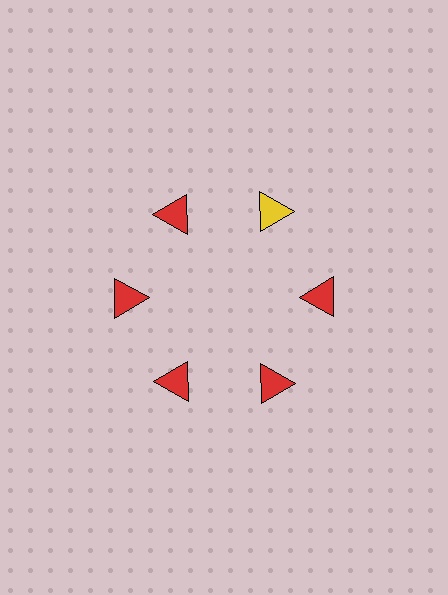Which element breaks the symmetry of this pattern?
The yellow triangle at roughly the 1 o'clock position breaks the symmetry. All other shapes are red triangles.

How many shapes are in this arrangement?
There are 6 shapes arranged in a ring pattern.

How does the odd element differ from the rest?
It has a different color: yellow instead of red.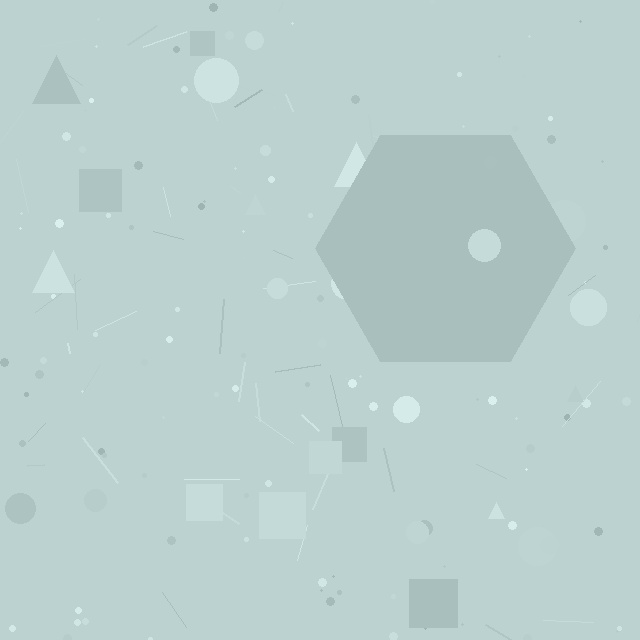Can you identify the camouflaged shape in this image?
The camouflaged shape is a hexagon.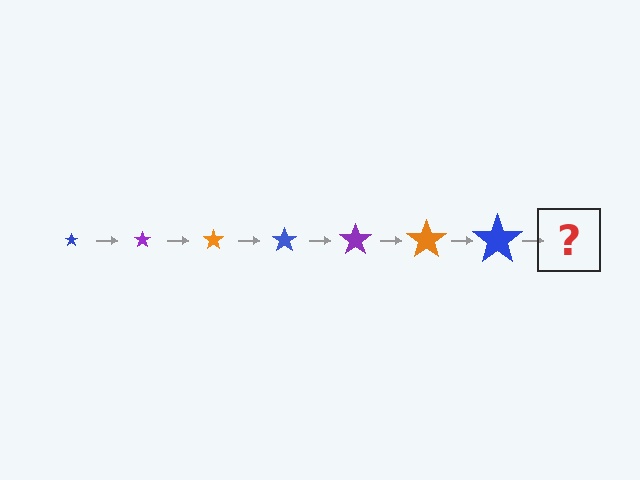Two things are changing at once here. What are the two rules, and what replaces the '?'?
The two rules are that the star grows larger each step and the color cycles through blue, purple, and orange. The '?' should be a purple star, larger than the previous one.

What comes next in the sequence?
The next element should be a purple star, larger than the previous one.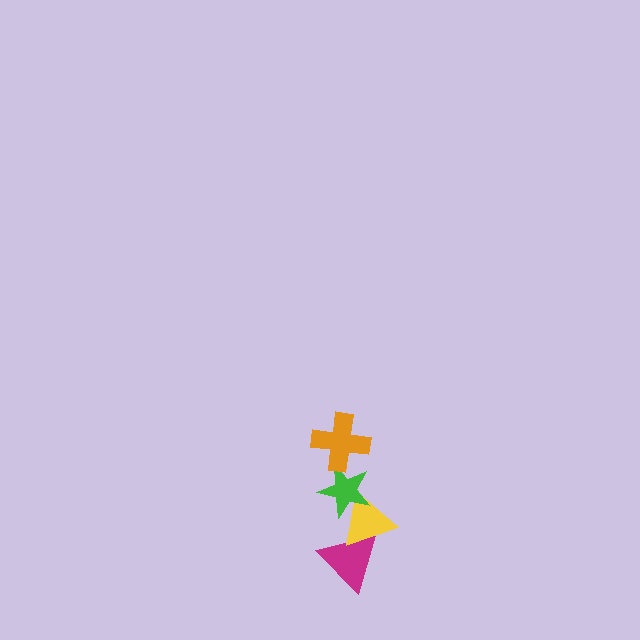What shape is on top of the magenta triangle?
The yellow triangle is on top of the magenta triangle.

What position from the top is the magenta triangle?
The magenta triangle is 4th from the top.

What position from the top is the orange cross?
The orange cross is 1st from the top.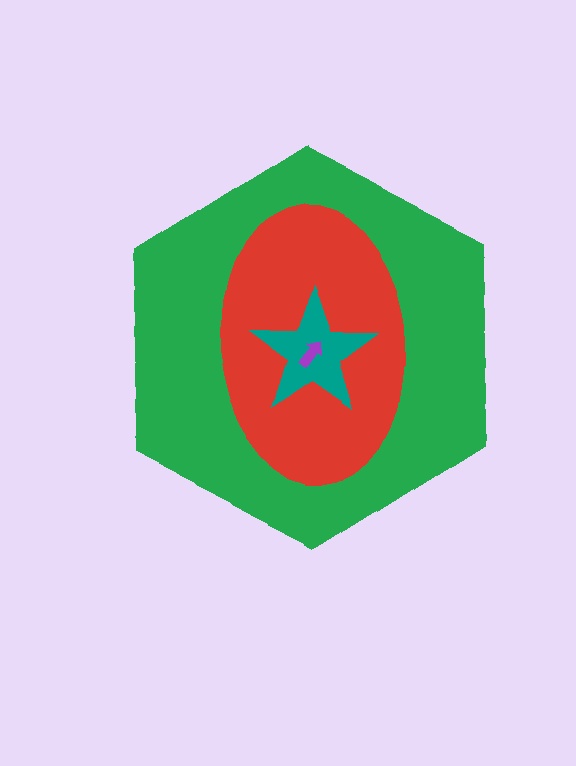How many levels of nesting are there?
4.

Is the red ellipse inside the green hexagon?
Yes.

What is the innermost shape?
The purple arrow.